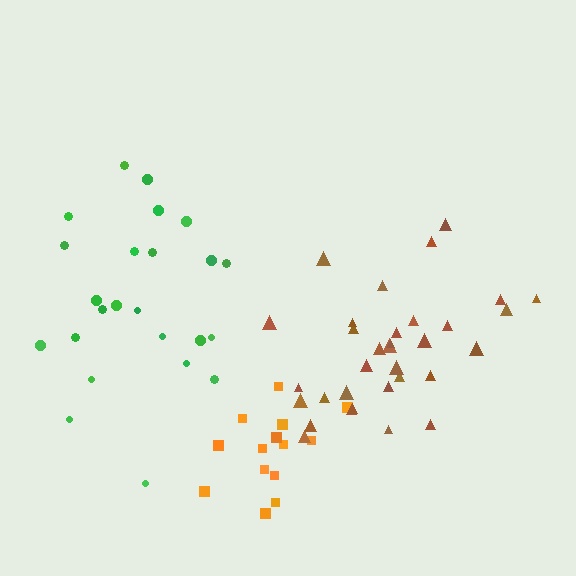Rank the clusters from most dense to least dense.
orange, brown, green.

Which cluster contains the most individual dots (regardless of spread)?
Brown (33).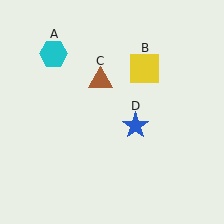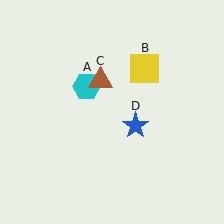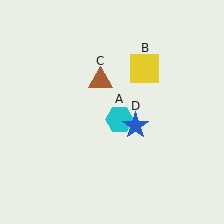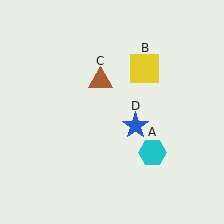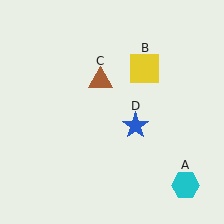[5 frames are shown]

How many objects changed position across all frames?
1 object changed position: cyan hexagon (object A).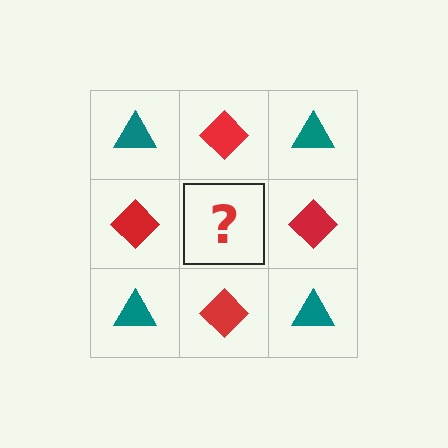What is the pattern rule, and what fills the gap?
The rule is that it alternates teal triangle and red diamond in a checkerboard pattern. The gap should be filled with a teal triangle.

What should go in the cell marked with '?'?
The missing cell should contain a teal triangle.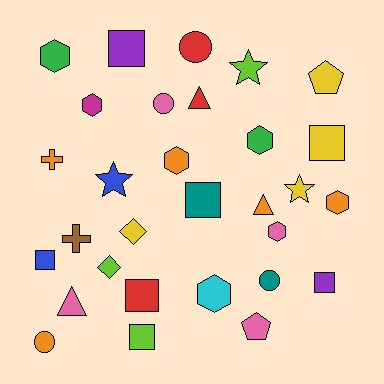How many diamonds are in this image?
There are 2 diamonds.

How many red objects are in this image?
There are 3 red objects.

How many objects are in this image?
There are 30 objects.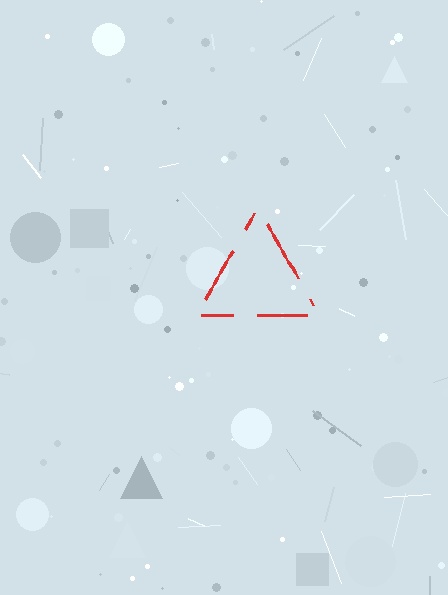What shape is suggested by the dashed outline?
The dashed outline suggests a triangle.